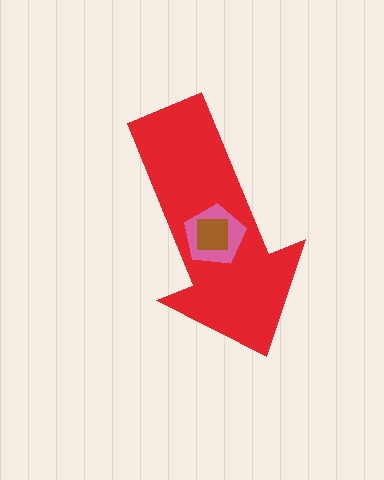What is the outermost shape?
The red arrow.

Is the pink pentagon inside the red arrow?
Yes.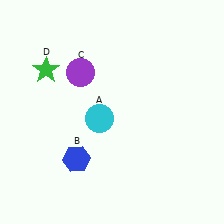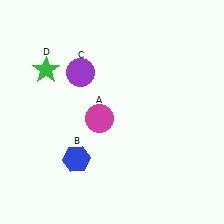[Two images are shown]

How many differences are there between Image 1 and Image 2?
There is 1 difference between the two images.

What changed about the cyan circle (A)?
In Image 1, A is cyan. In Image 2, it changed to magenta.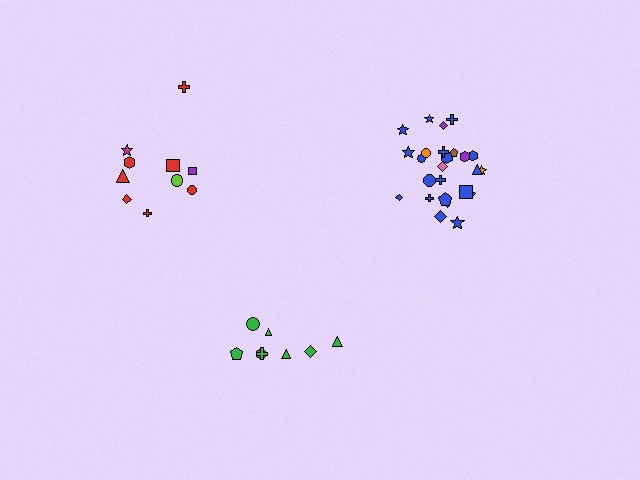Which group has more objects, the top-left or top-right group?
The top-right group.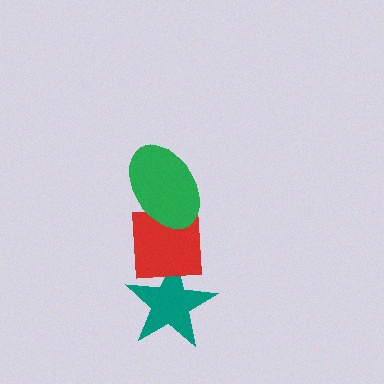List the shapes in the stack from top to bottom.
From top to bottom: the green ellipse, the red square, the teal star.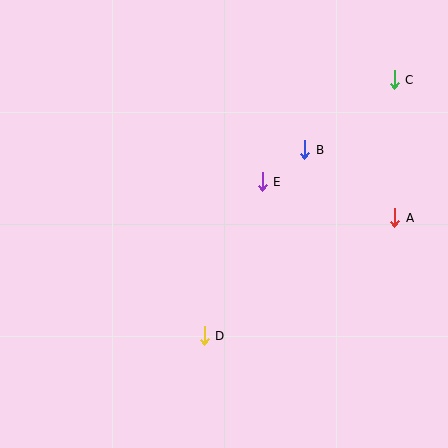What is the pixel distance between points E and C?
The distance between E and C is 167 pixels.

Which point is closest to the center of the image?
Point E at (262, 182) is closest to the center.